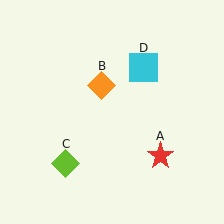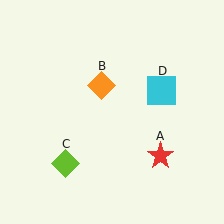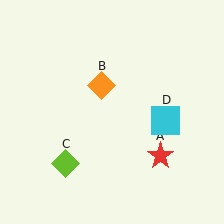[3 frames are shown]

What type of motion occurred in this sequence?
The cyan square (object D) rotated clockwise around the center of the scene.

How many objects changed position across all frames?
1 object changed position: cyan square (object D).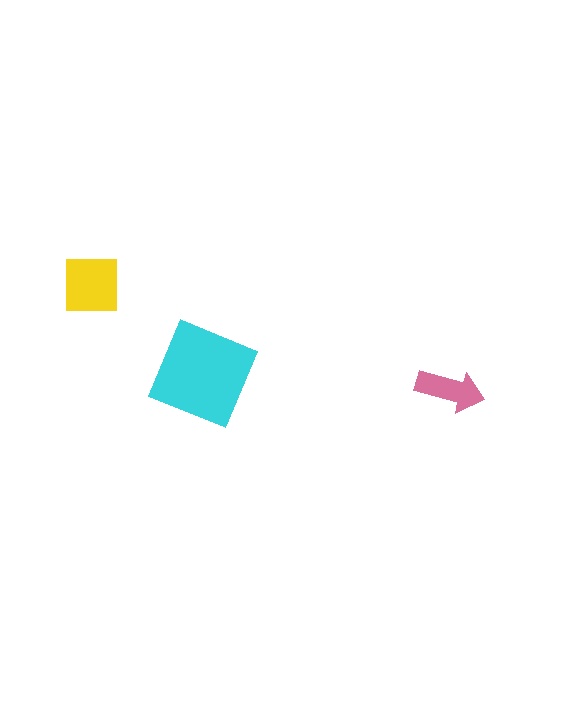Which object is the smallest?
The pink arrow.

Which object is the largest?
The cyan diamond.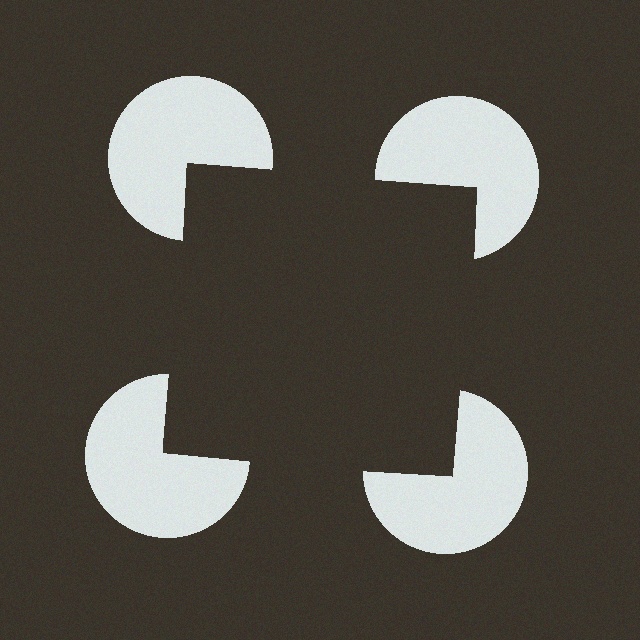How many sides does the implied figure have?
4 sides.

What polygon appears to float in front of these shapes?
An illusory square — its edges are inferred from the aligned wedge cuts in the pac-man discs, not physically drawn.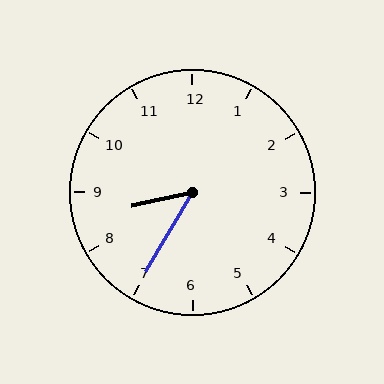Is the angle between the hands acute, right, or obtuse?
It is acute.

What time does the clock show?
8:35.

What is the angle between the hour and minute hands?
Approximately 48 degrees.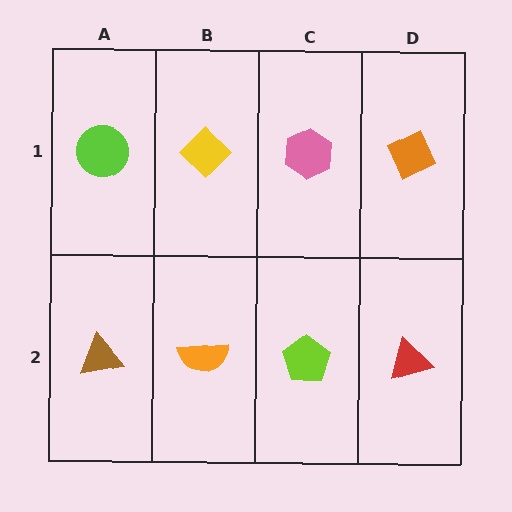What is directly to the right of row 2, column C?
A red triangle.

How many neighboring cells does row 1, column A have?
2.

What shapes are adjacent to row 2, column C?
A pink hexagon (row 1, column C), an orange semicircle (row 2, column B), a red triangle (row 2, column D).